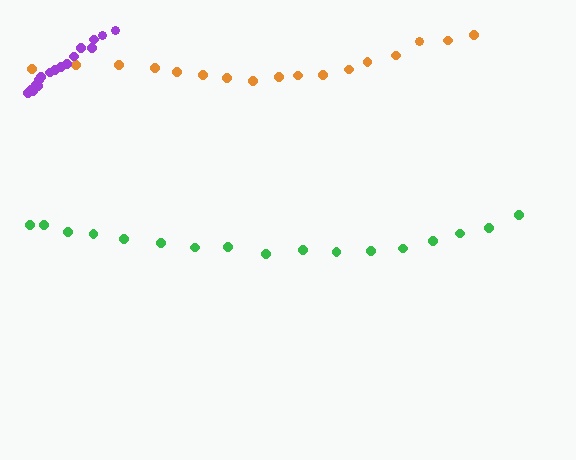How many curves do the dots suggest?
There are 3 distinct paths.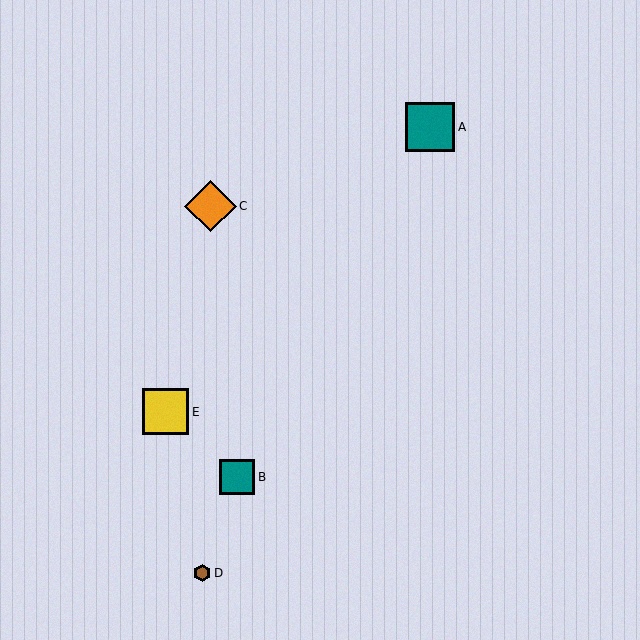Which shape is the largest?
The orange diamond (labeled C) is the largest.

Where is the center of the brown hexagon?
The center of the brown hexagon is at (202, 573).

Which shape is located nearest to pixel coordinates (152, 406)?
The yellow square (labeled E) at (166, 412) is nearest to that location.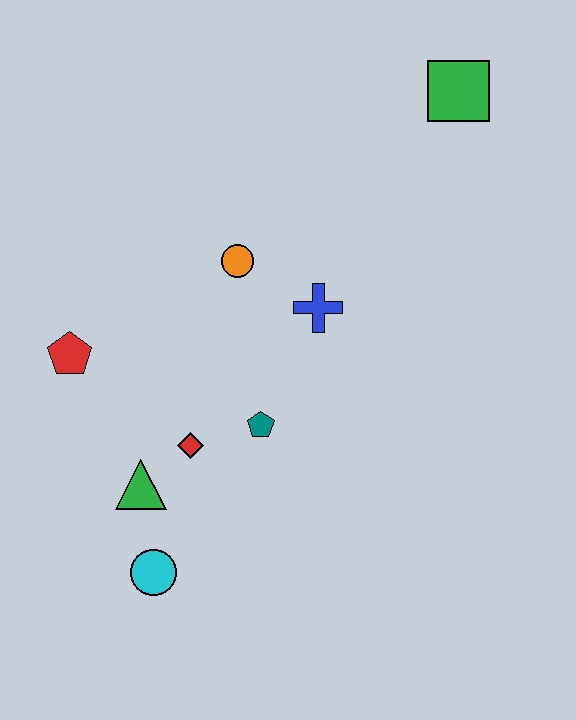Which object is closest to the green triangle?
The red diamond is closest to the green triangle.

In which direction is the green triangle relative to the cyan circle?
The green triangle is above the cyan circle.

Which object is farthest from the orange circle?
The cyan circle is farthest from the orange circle.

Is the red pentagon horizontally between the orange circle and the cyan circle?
No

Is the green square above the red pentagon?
Yes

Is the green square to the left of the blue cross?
No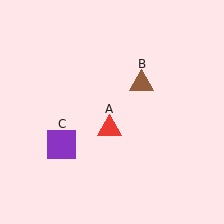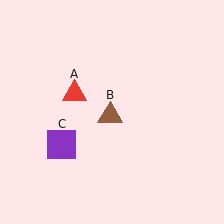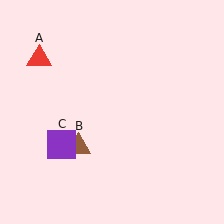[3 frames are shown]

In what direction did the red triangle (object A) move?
The red triangle (object A) moved up and to the left.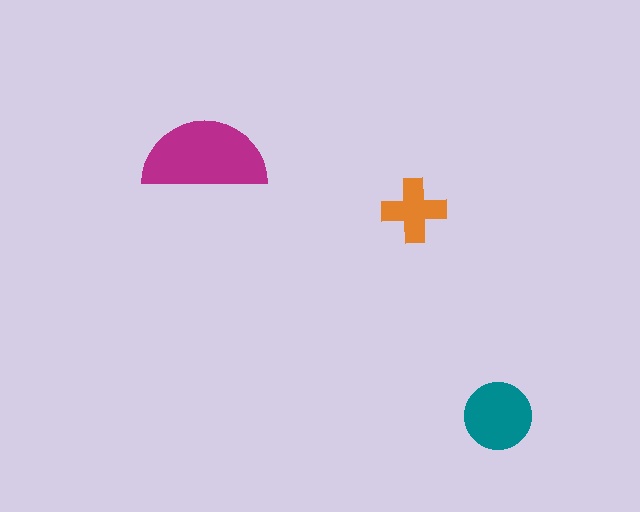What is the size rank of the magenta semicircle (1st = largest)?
1st.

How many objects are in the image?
There are 3 objects in the image.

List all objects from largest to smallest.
The magenta semicircle, the teal circle, the orange cross.